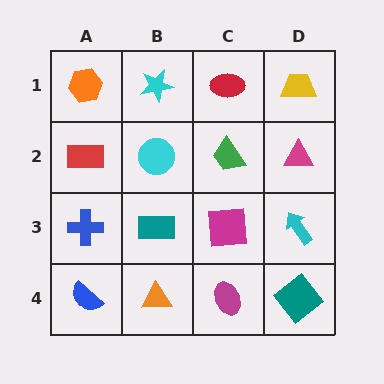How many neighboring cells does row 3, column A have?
3.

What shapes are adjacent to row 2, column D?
A yellow trapezoid (row 1, column D), a cyan arrow (row 3, column D), a green trapezoid (row 2, column C).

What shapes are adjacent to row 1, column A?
A red rectangle (row 2, column A), a cyan star (row 1, column B).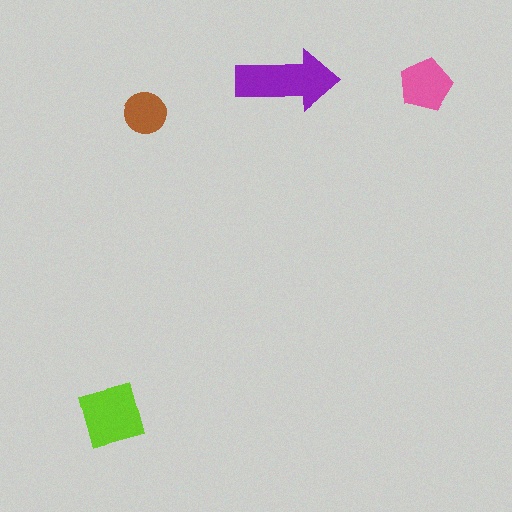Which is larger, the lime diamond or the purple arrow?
The purple arrow.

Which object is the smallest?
The brown circle.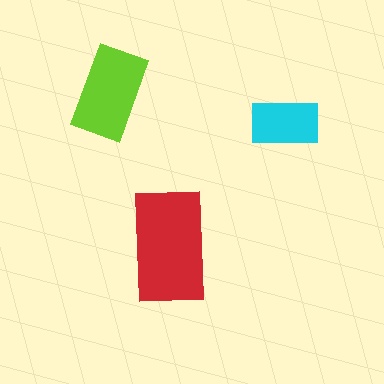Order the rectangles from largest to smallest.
the red one, the lime one, the cyan one.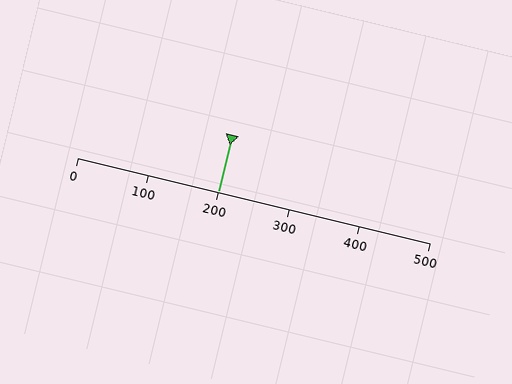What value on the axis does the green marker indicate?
The marker indicates approximately 200.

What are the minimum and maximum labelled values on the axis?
The axis runs from 0 to 500.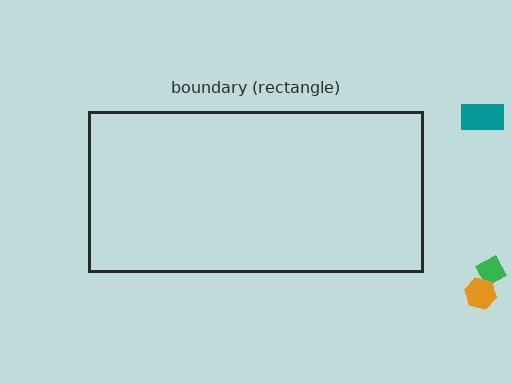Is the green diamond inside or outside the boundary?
Outside.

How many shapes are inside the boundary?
0 inside, 3 outside.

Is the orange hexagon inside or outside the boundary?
Outside.